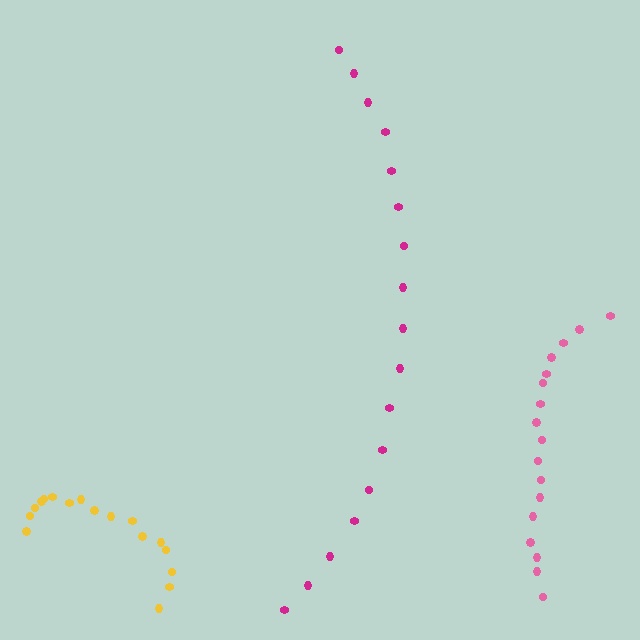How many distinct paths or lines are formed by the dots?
There are 3 distinct paths.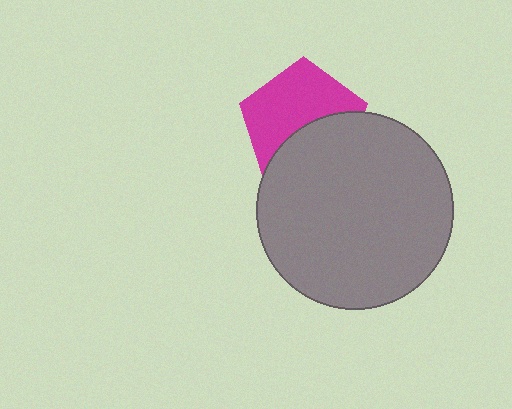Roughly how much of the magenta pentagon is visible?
About half of it is visible (roughly 58%).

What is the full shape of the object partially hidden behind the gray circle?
The partially hidden object is a magenta pentagon.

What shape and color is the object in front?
The object in front is a gray circle.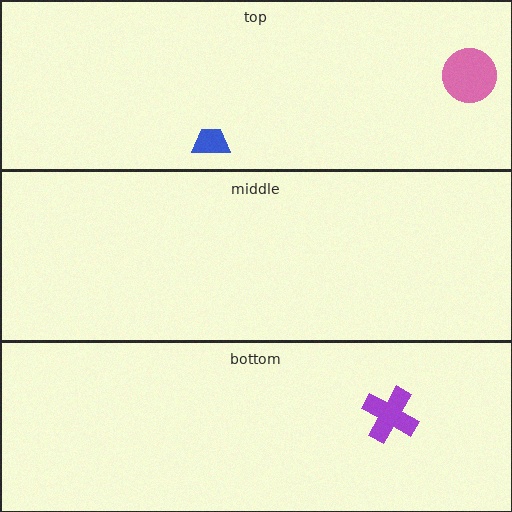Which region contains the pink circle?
The top region.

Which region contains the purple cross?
The bottom region.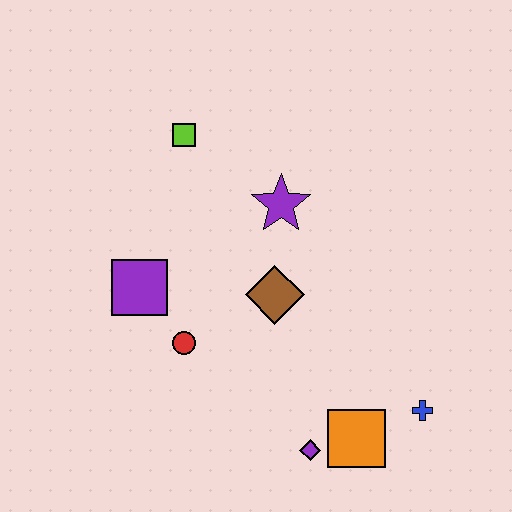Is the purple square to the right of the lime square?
No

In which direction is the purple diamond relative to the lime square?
The purple diamond is below the lime square.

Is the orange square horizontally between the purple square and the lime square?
No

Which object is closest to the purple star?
The brown diamond is closest to the purple star.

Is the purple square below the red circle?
No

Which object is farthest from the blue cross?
The lime square is farthest from the blue cross.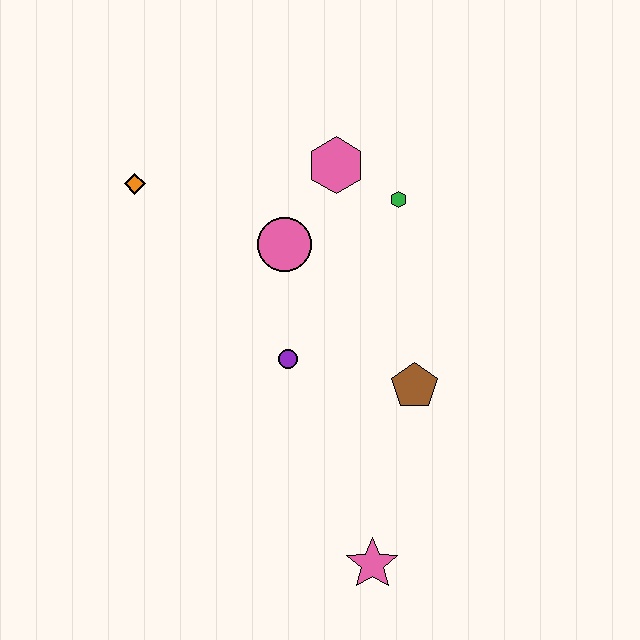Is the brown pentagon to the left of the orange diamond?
No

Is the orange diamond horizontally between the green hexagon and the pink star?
No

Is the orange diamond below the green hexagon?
No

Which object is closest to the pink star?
The brown pentagon is closest to the pink star.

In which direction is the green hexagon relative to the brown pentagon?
The green hexagon is above the brown pentagon.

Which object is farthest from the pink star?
The orange diamond is farthest from the pink star.